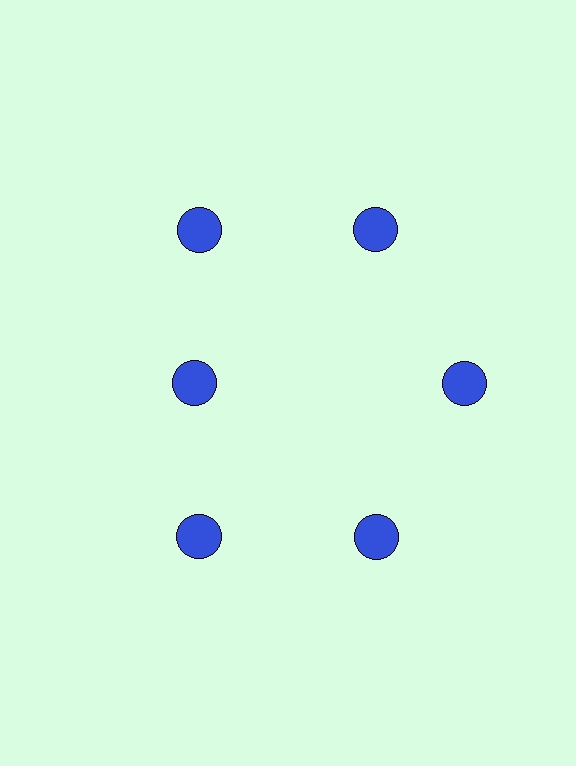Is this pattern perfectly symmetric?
No. The 6 blue circles are arranged in a ring, but one element near the 9 o'clock position is pulled inward toward the center, breaking the 6-fold rotational symmetry.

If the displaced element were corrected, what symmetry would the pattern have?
It would have 6-fold rotational symmetry — the pattern would map onto itself every 60 degrees.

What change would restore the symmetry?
The symmetry would be restored by moving it outward, back onto the ring so that all 6 circles sit at equal angles and equal distance from the center.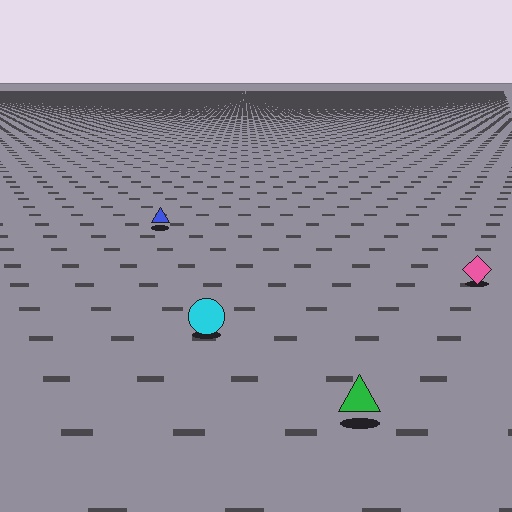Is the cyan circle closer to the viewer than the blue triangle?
Yes. The cyan circle is closer — you can tell from the texture gradient: the ground texture is coarser near it.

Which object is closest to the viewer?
The green triangle is closest. The texture marks near it are larger and more spread out.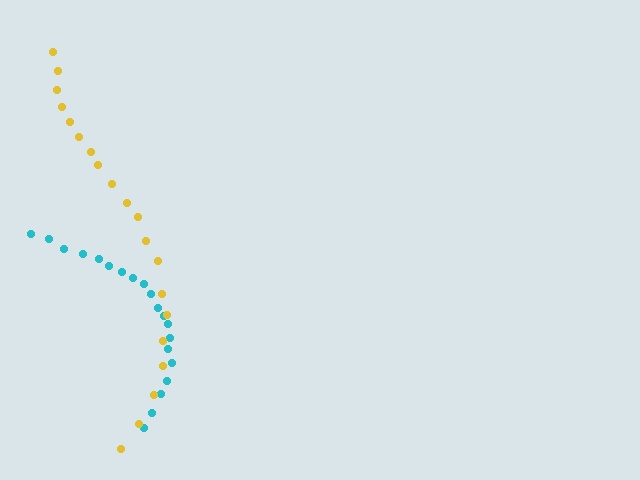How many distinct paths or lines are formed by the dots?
There are 2 distinct paths.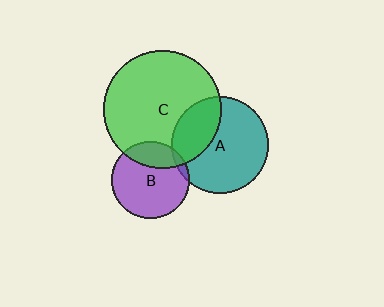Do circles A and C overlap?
Yes.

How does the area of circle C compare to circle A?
Approximately 1.5 times.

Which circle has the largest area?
Circle C (green).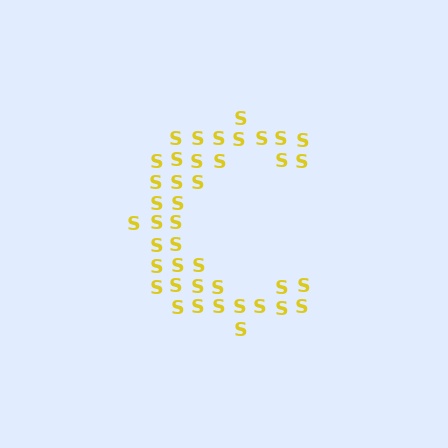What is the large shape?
The large shape is the letter C.